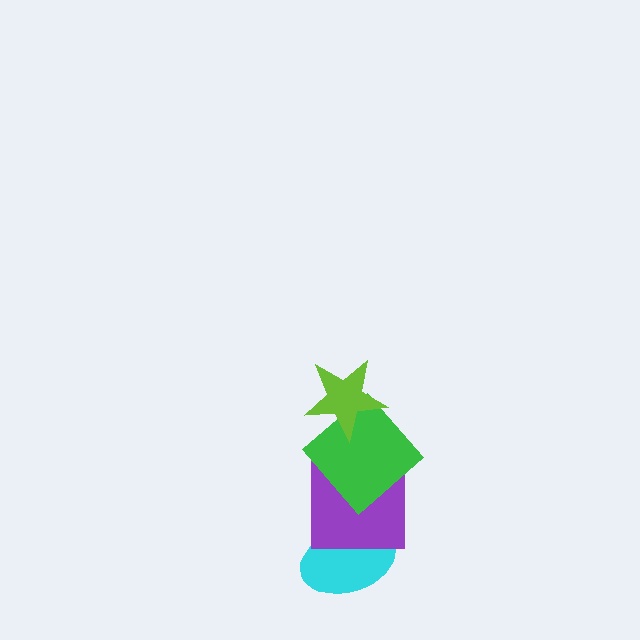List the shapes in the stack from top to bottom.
From top to bottom: the lime star, the green diamond, the purple square, the cyan ellipse.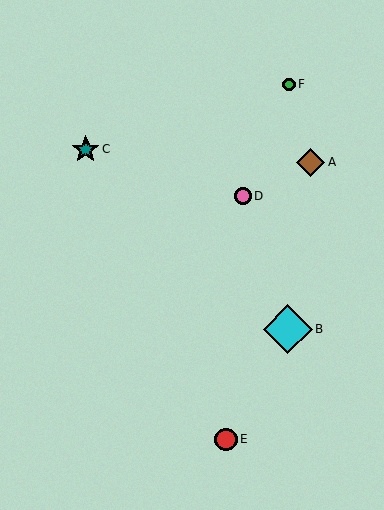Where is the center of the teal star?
The center of the teal star is at (86, 149).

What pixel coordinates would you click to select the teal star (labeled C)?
Click at (86, 149) to select the teal star C.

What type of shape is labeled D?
Shape D is a pink circle.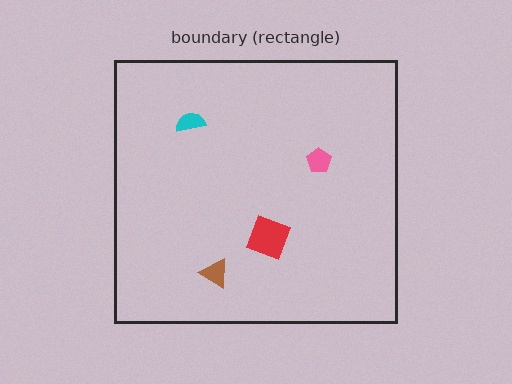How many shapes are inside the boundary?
4 inside, 0 outside.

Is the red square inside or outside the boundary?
Inside.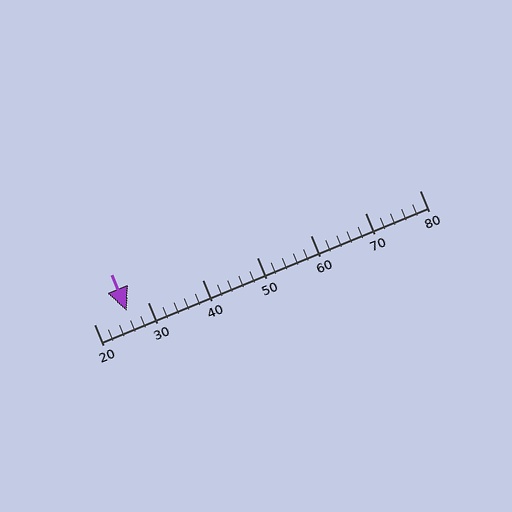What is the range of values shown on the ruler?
The ruler shows values from 20 to 80.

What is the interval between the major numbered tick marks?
The major tick marks are spaced 10 units apart.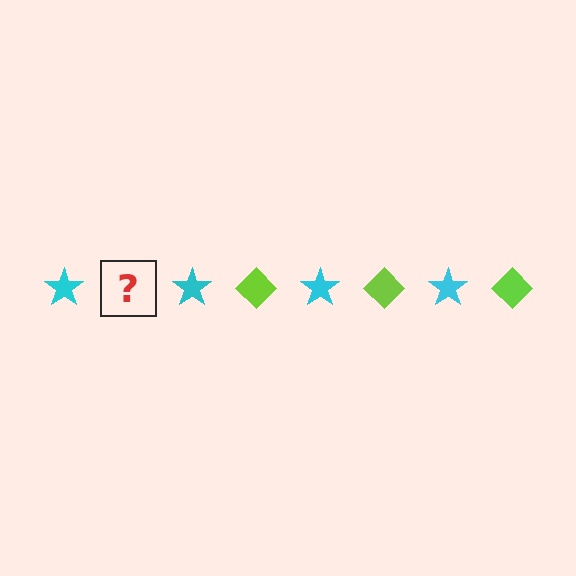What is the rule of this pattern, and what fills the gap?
The rule is that the pattern alternates between cyan star and lime diamond. The gap should be filled with a lime diamond.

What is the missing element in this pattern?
The missing element is a lime diamond.